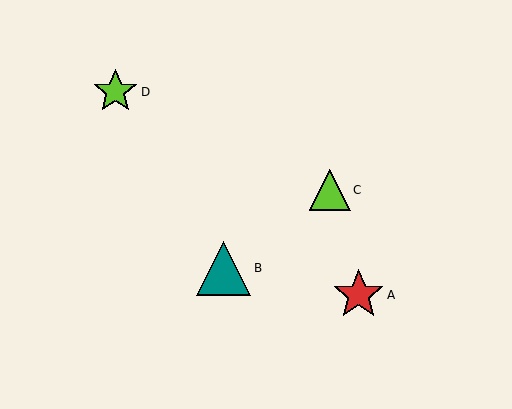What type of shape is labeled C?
Shape C is a lime triangle.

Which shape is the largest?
The teal triangle (labeled B) is the largest.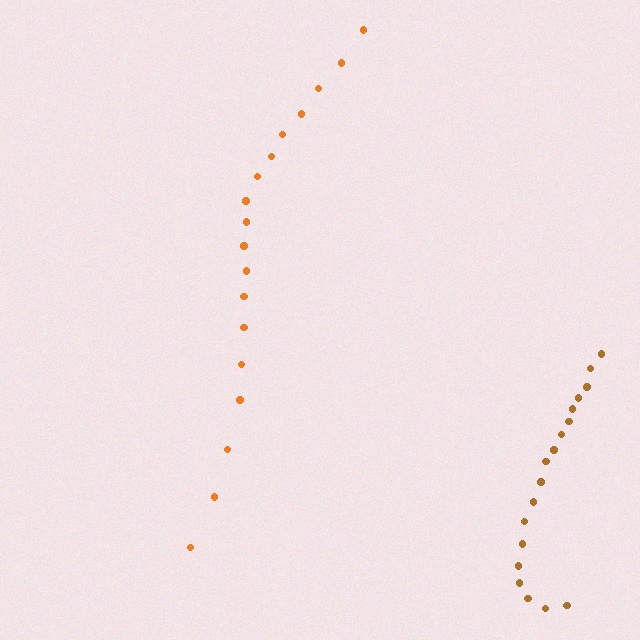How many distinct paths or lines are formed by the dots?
There are 2 distinct paths.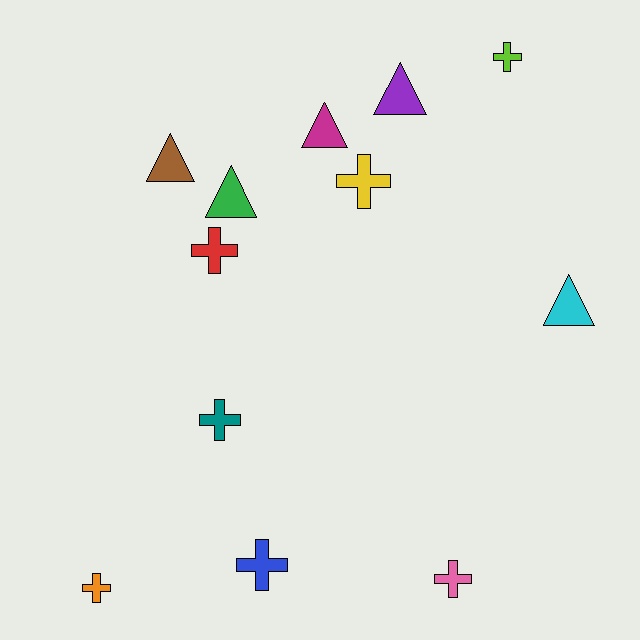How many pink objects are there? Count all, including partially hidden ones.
There is 1 pink object.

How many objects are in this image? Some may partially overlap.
There are 12 objects.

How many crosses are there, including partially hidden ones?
There are 7 crosses.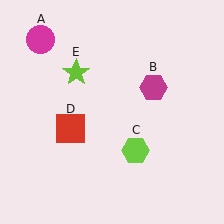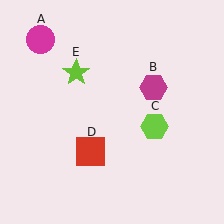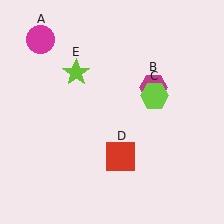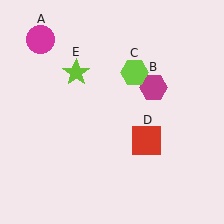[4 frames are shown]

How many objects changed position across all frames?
2 objects changed position: lime hexagon (object C), red square (object D).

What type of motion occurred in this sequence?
The lime hexagon (object C), red square (object D) rotated counterclockwise around the center of the scene.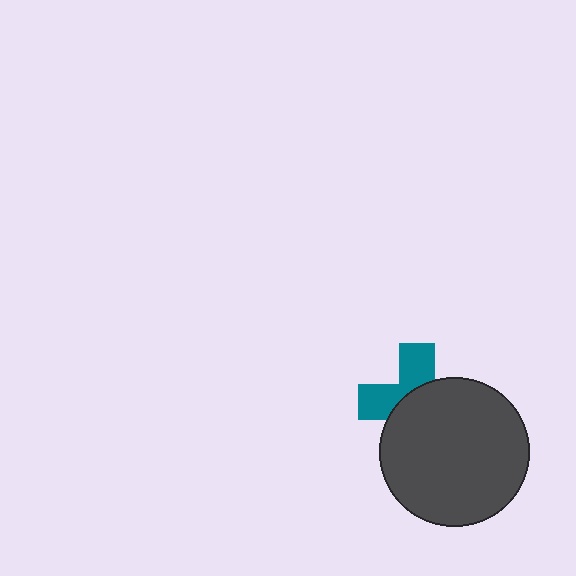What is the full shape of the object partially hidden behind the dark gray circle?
The partially hidden object is a teal cross.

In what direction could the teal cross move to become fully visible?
The teal cross could move toward the upper-left. That would shift it out from behind the dark gray circle entirely.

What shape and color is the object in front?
The object in front is a dark gray circle.